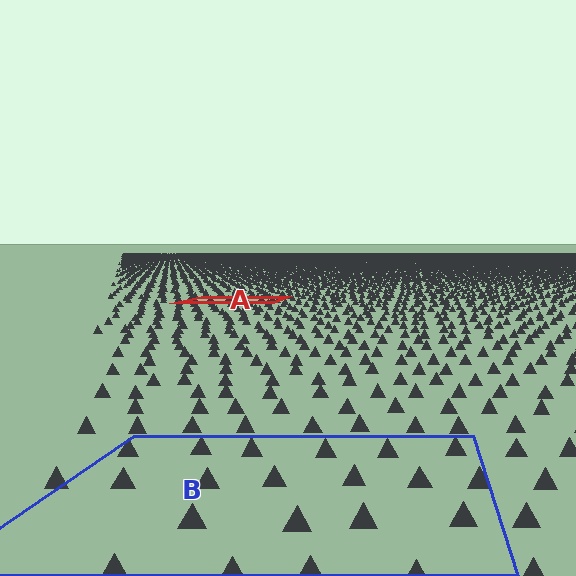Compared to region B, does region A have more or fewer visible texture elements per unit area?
Region A has more texture elements per unit area — they are packed more densely because it is farther away.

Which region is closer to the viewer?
Region B is closer. The texture elements there are larger and more spread out.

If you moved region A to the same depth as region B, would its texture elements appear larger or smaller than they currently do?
They would appear larger. At a closer depth, the same texture elements are projected at a bigger on-screen size.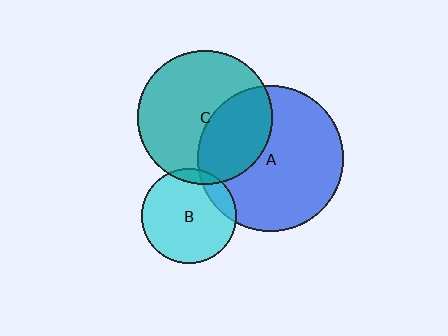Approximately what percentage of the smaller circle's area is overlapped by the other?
Approximately 10%.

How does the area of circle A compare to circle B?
Approximately 2.4 times.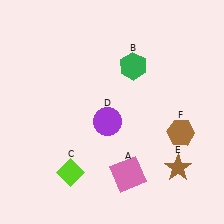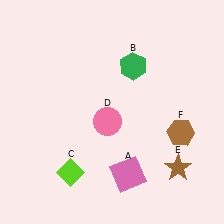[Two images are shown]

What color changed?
The circle (D) changed from purple in Image 1 to pink in Image 2.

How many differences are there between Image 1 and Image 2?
There is 1 difference between the two images.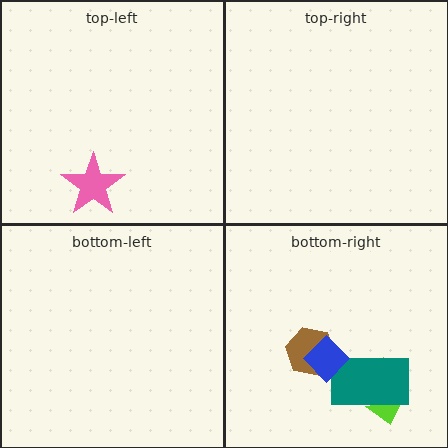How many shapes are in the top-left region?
1.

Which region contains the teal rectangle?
The bottom-right region.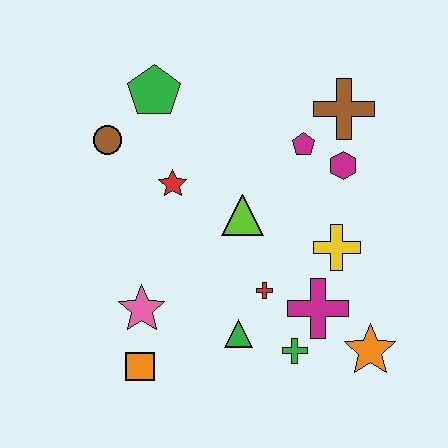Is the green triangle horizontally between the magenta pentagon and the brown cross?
No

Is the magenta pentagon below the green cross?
No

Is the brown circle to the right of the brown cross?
No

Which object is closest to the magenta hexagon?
The magenta pentagon is closest to the magenta hexagon.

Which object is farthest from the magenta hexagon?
The orange square is farthest from the magenta hexagon.